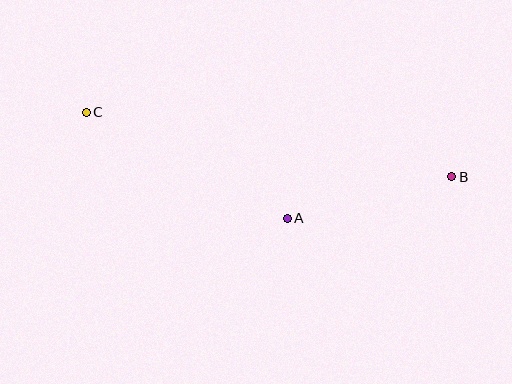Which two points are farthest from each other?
Points B and C are farthest from each other.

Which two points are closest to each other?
Points A and B are closest to each other.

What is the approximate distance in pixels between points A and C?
The distance between A and C is approximately 227 pixels.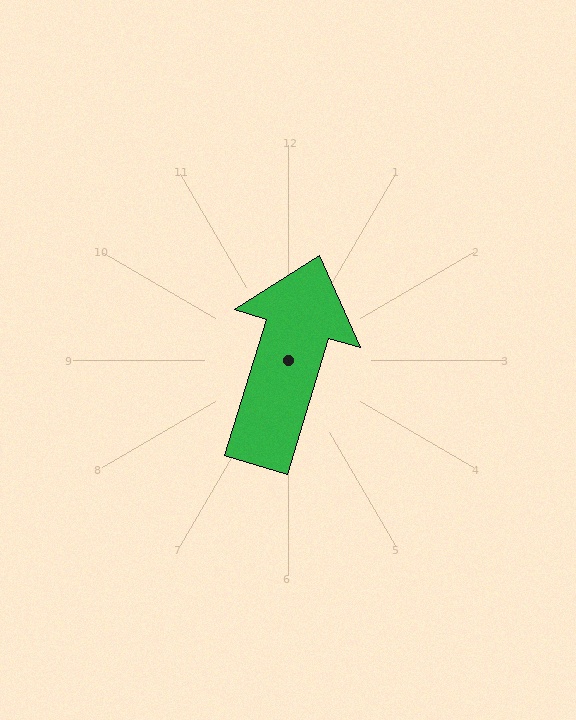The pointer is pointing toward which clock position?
Roughly 1 o'clock.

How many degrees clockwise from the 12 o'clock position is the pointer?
Approximately 17 degrees.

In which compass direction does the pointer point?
North.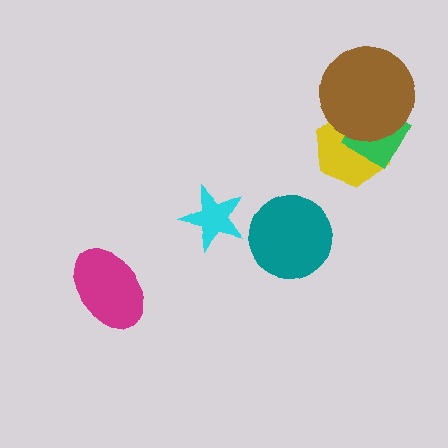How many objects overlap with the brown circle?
2 objects overlap with the brown circle.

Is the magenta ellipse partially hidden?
No, no other shape covers it.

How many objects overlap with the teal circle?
0 objects overlap with the teal circle.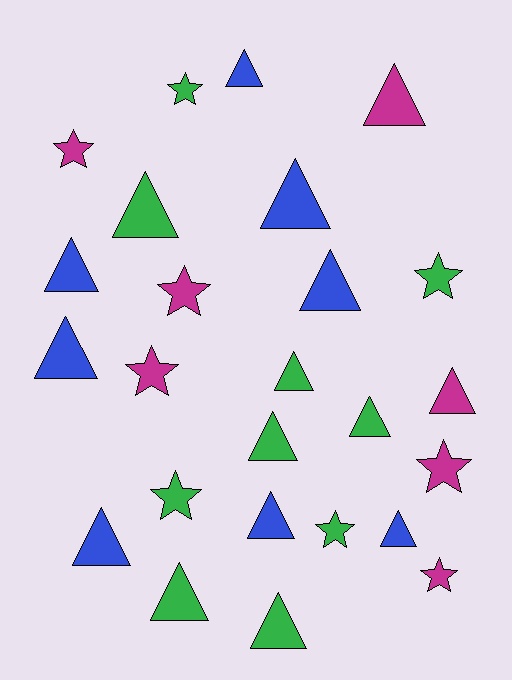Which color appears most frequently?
Green, with 10 objects.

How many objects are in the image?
There are 25 objects.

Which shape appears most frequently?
Triangle, with 16 objects.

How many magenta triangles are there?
There are 2 magenta triangles.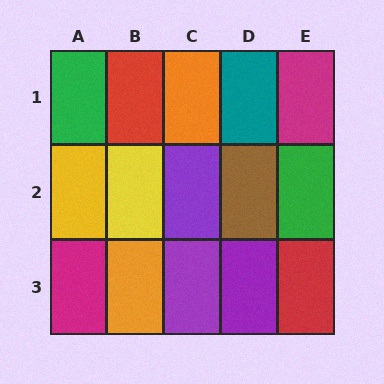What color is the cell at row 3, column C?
Purple.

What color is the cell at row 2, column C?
Purple.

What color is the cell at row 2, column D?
Brown.